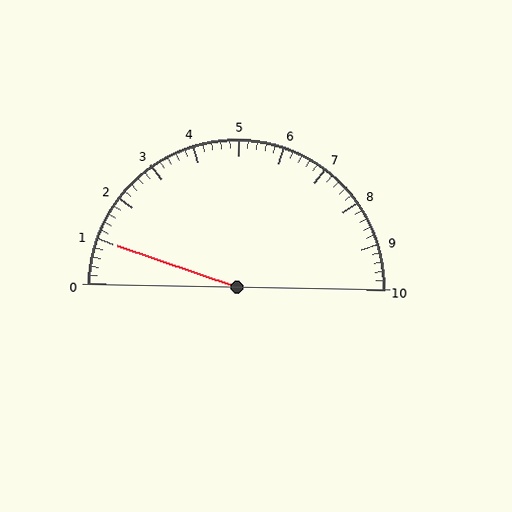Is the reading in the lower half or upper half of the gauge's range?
The reading is in the lower half of the range (0 to 10).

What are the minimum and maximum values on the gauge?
The gauge ranges from 0 to 10.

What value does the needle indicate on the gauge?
The needle indicates approximately 1.0.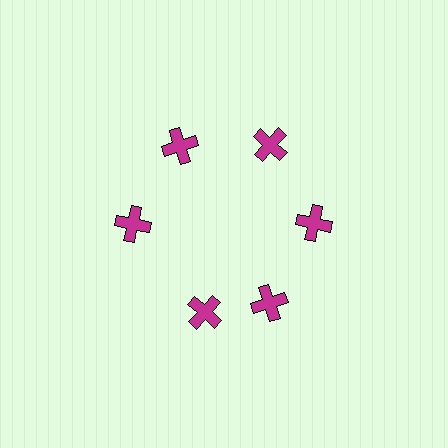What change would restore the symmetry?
The symmetry would be restored by rotating it back into even spacing with its neighbors so that all 6 crosses sit at equal angles and equal distance from the center.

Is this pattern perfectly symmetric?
No. The 6 magenta crosses are arranged in a ring, but one element near the 7 o'clock position is rotated out of alignment along the ring, breaking the 6-fold rotational symmetry.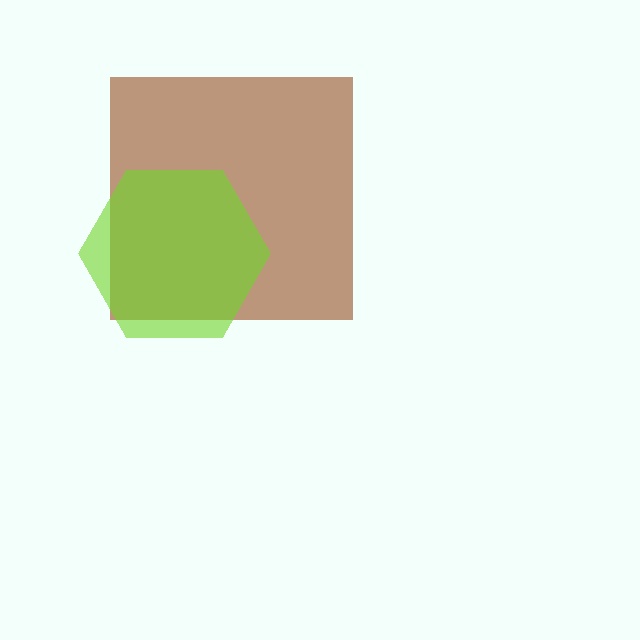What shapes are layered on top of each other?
The layered shapes are: a brown square, a lime hexagon.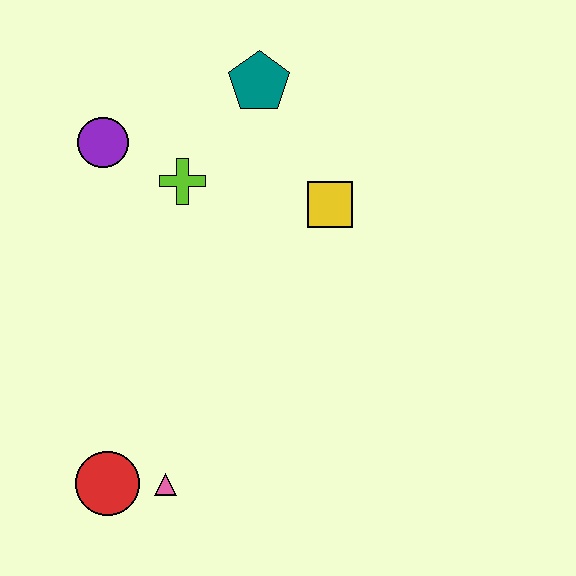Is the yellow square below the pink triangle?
No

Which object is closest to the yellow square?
The teal pentagon is closest to the yellow square.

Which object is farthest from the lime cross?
The red circle is farthest from the lime cross.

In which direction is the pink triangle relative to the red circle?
The pink triangle is to the right of the red circle.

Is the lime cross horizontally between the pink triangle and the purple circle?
No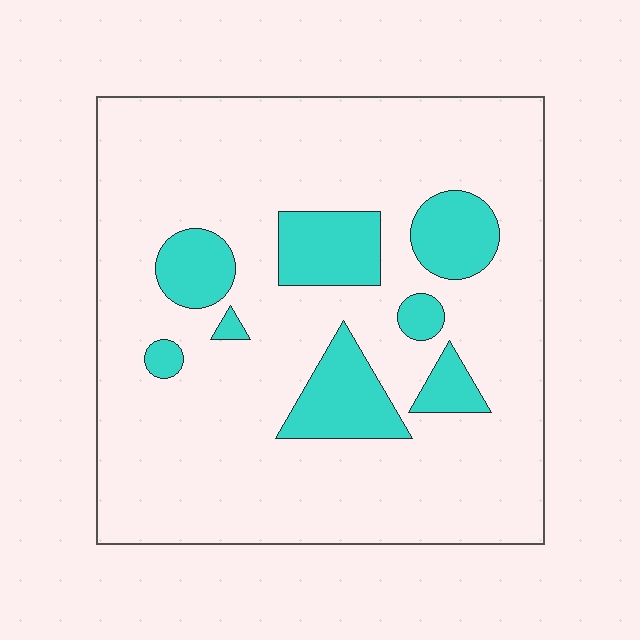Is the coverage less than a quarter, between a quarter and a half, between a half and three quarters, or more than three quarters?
Less than a quarter.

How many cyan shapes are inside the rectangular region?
8.